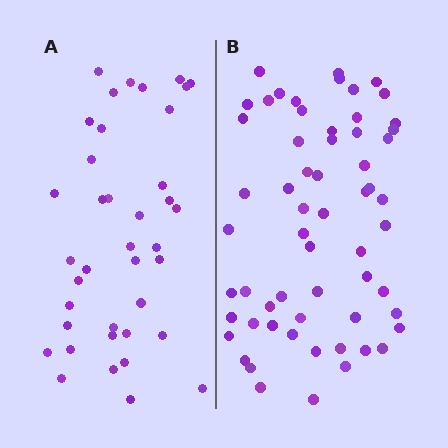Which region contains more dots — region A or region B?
Region B (the right region) has more dots.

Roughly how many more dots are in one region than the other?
Region B has approximately 20 more dots than region A.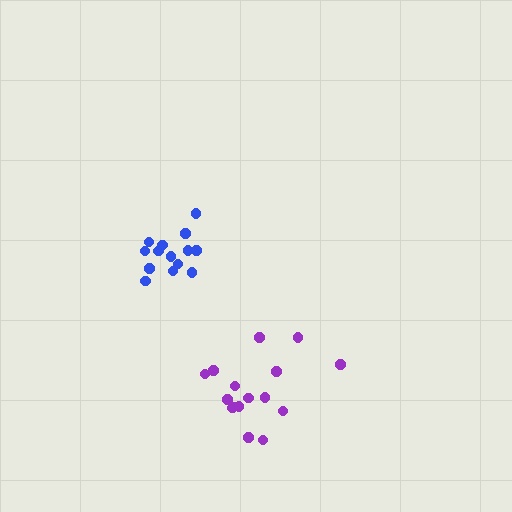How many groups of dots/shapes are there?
There are 2 groups.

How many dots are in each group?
Group 1: 14 dots, Group 2: 16 dots (30 total).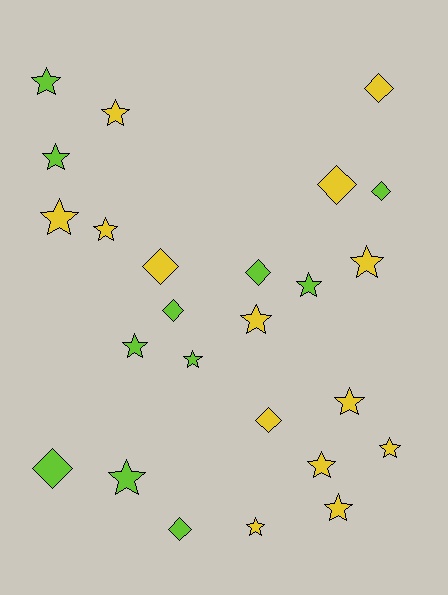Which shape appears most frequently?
Star, with 16 objects.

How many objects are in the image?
There are 25 objects.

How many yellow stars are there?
There are 10 yellow stars.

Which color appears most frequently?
Yellow, with 14 objects.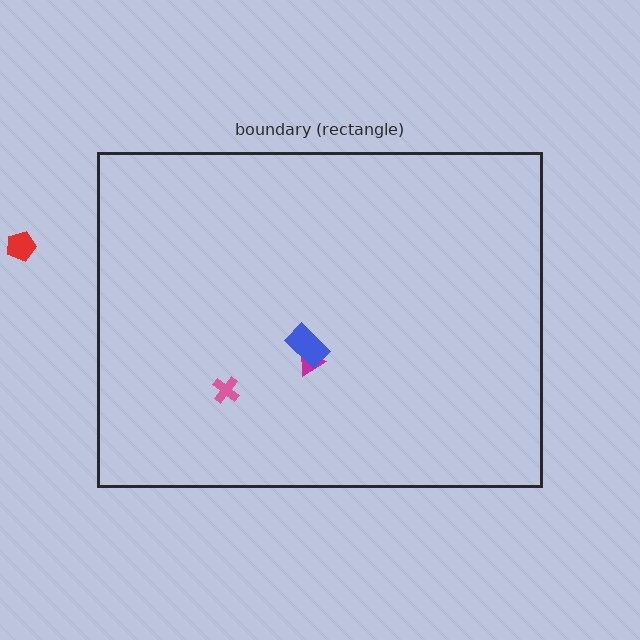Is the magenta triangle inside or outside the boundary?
Inside.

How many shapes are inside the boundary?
3 inside, 1 outside.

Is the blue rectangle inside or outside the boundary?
Inside.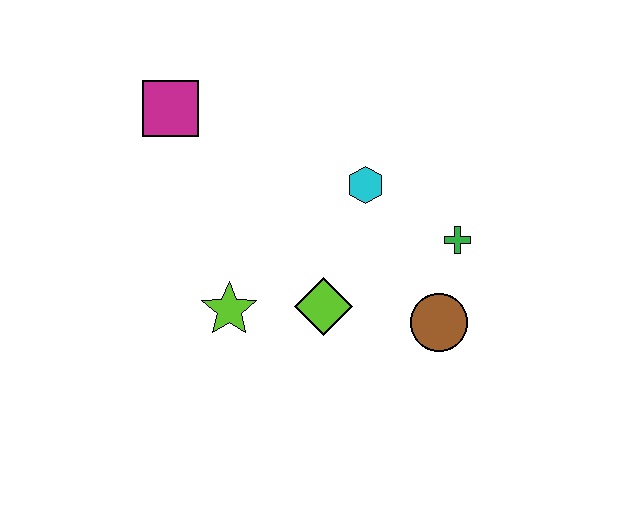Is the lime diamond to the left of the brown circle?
Yes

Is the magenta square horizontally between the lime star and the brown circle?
No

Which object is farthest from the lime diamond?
The magenta square is farthest from the lime diamond.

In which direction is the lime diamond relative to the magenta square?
The lime diamond is below the magenta square.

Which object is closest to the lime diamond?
The lime star is closest to the lime diamond.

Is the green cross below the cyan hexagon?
Yes